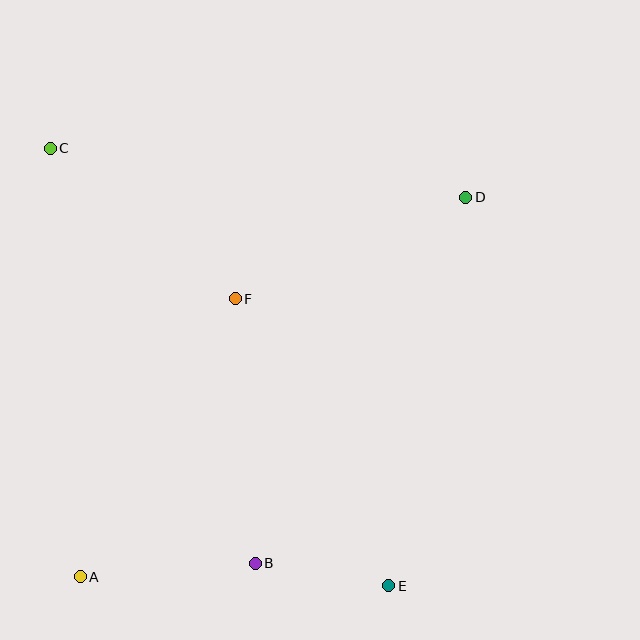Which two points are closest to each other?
Points B and E are closest to each other.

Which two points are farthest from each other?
Points C and E are farthest from each other.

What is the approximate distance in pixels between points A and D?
The distance between A and D is approximately 541 pixels.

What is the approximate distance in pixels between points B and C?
The distance between B and C is approximately 463 pixels.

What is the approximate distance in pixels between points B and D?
The distance between B and D is approximately 422 pixels.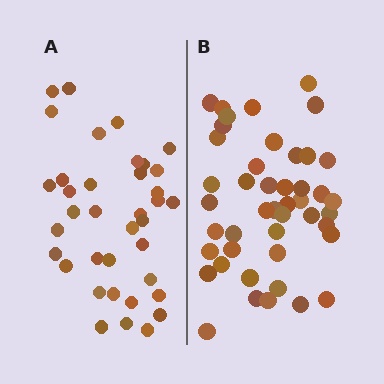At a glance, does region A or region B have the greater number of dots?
Region B (the right region) has more dots.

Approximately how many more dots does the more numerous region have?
Region B has roughly 8 or so more dots than region A.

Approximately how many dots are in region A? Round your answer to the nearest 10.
About 40 dots. (The exact count is 37, which rounds to 40.)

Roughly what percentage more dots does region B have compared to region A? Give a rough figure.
About 20% more.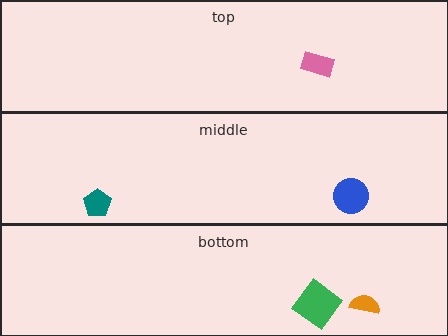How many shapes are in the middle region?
2.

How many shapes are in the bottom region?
2.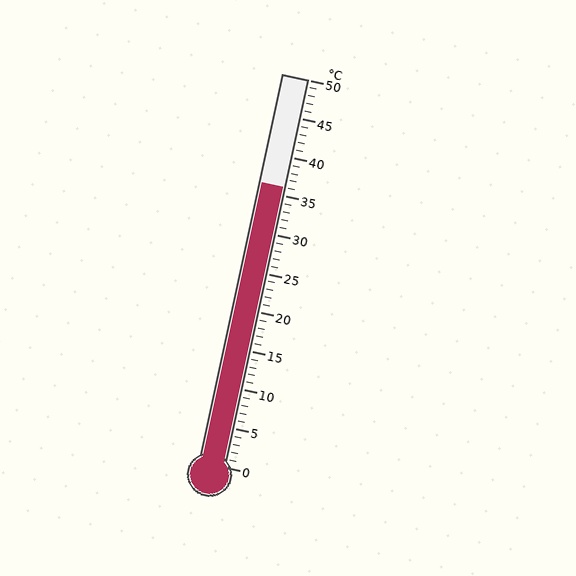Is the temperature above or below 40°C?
The temperature is below 40°C.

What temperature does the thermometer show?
The thermometer shows approximately 36°C.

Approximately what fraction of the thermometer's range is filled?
The thermometer is filled to approximately 70% of its range.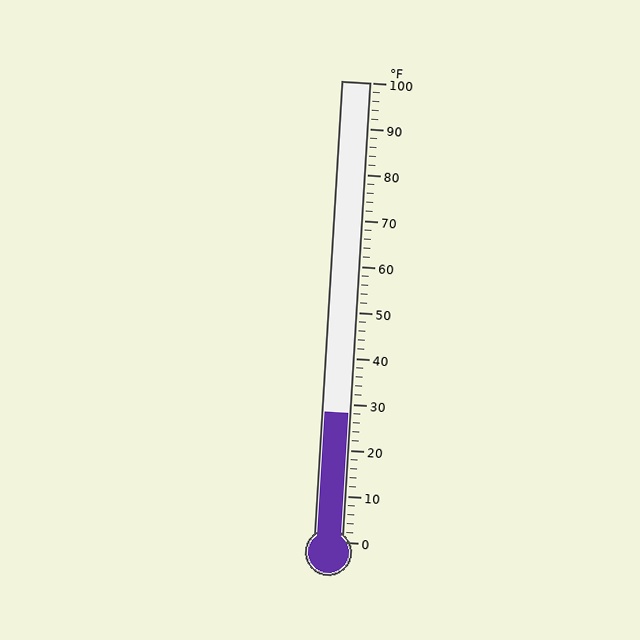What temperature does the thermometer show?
The thermometer shows approximately 28°F.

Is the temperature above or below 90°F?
The temperature is below 90°F.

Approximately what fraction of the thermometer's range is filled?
The thermometer is filled to approximately 30% of its range.